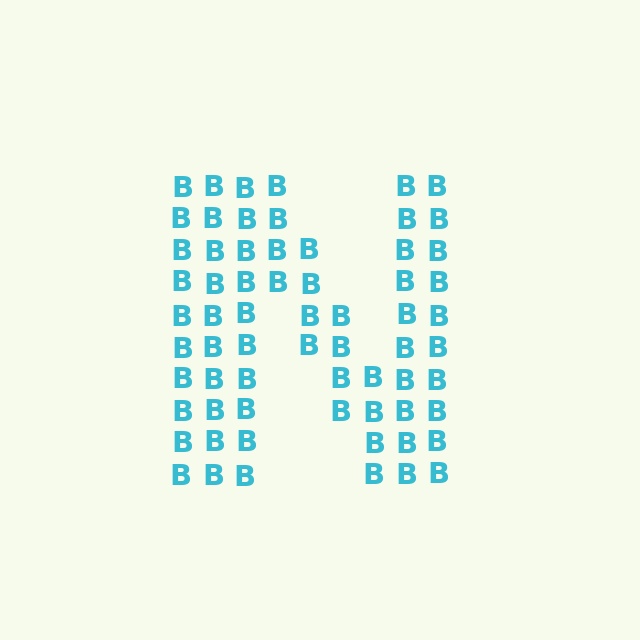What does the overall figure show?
The overall figure shows the letter N.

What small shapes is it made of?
It is made of small letter B's.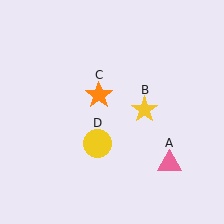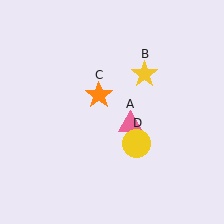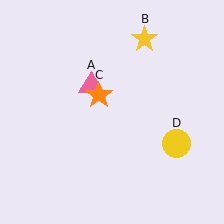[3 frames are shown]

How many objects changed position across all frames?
3 objects changed position: pink triangle (object A), yellow star (object B), yellow circle (object D).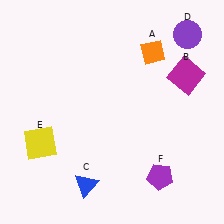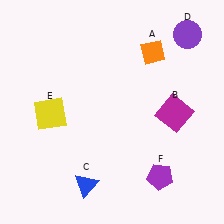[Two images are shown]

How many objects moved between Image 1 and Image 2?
2 objects moved between the two images.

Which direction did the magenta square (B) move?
The magenta square (B) moved down.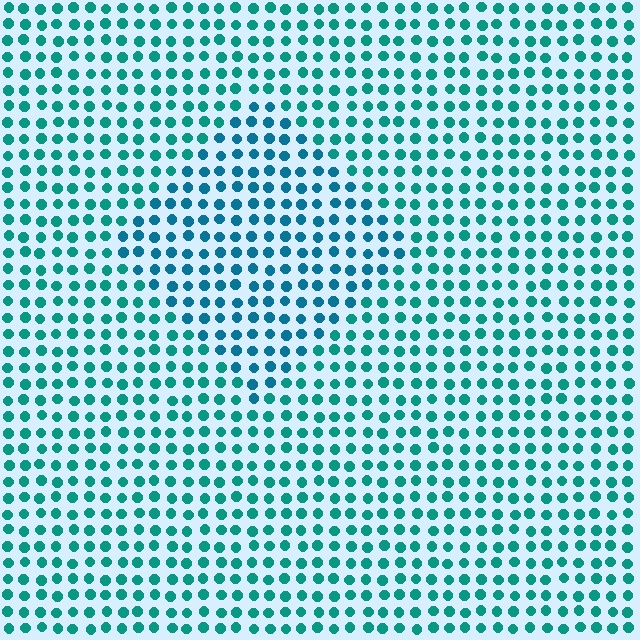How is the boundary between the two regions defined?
The boundary is defined purely by a slight shift in hue (about 23 degrees). Spacing, size, and orientation are identical on both sides.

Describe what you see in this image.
The image is filled with small teal elements in a uniform arrangement. A diamond-shaped region is visible where the elements are tinted to a slightly different hue, forming a subtle color boundary.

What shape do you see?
I see a diamond.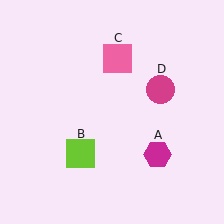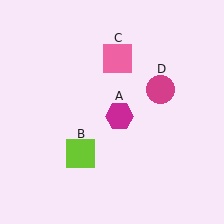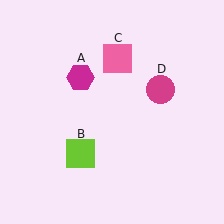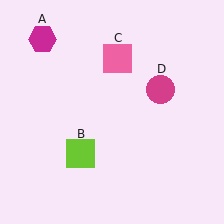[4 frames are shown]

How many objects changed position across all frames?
1 object changed position: magenta hexagon (object A).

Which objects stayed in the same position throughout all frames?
Lime square (object B) and pink square (object C) and magenta circle (object D) remained stationary.